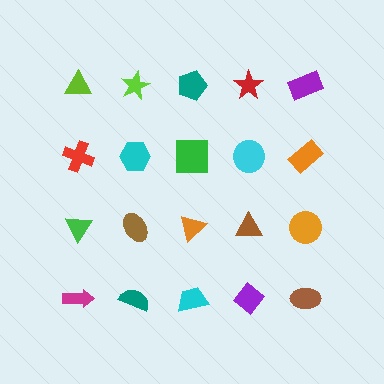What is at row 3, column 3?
An orange triangle.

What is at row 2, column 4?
A cyan circle.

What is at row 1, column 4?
A red star.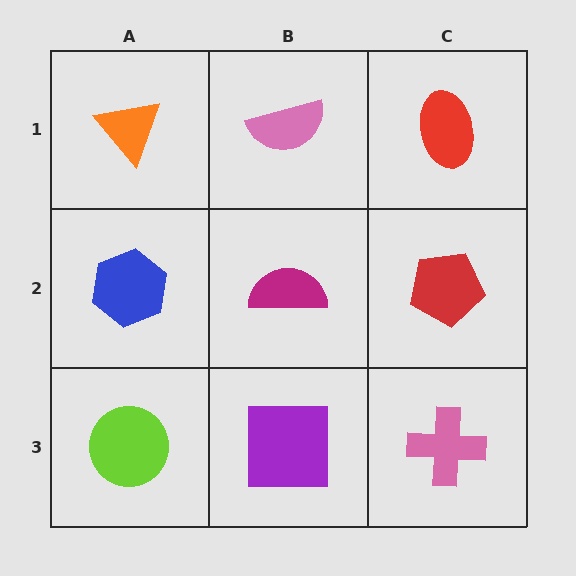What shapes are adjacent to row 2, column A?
An orange triangle (row 1, column A), a lime circle (row 3, column A), a magenta semicircle (row 2, column B).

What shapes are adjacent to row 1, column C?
A red pentagon (row 2, column C), a pink semicircle (row 1, column B).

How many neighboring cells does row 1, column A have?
2.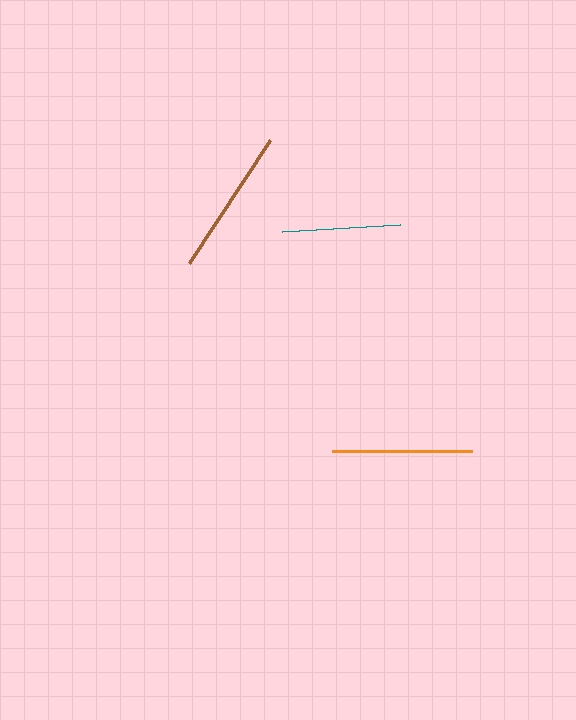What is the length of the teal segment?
The teal segment is approximately 118 pixels long.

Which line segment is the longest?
The brown line is the longest at approximately 147 pixels.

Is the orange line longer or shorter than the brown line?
The brown line is longer than the orange line.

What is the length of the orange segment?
The orange segment is approximately 140 pixels long.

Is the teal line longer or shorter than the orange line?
The orange line is longer than the teal line.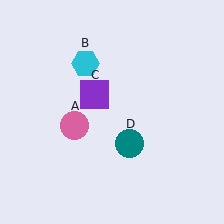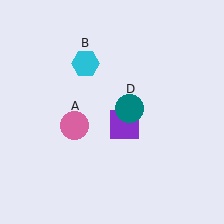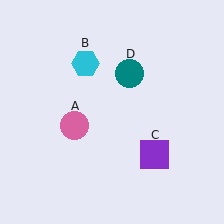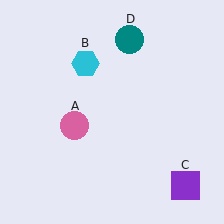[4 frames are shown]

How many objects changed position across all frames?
2 objects changed position: purple square (object C), teal circle (object D).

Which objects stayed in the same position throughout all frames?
Pink circle (object A) and cyan hexagon (object B) remained stationary.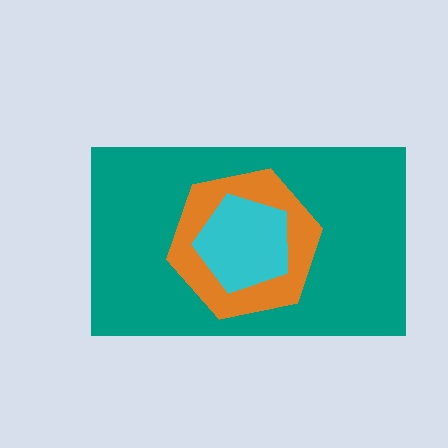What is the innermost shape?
The cyan pentagon.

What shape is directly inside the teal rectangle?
The orange hexagon.